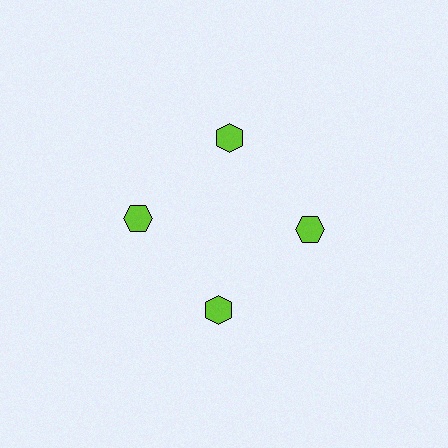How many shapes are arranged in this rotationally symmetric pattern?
There are 4 shapes, arranged in 4 groups of 1.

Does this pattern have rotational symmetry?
Yes, this pattern has 4-fold rotational symmetry. It looks the same after rotating 90 degrees around the center.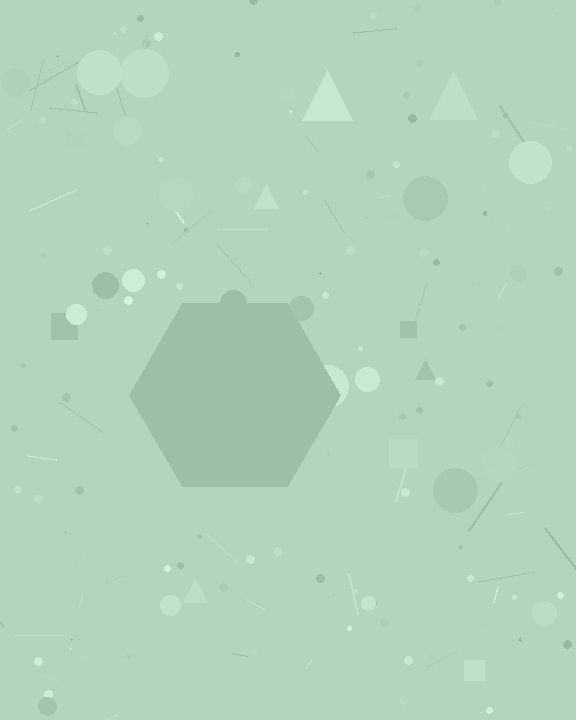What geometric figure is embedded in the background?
A hexagon is embedded in the background.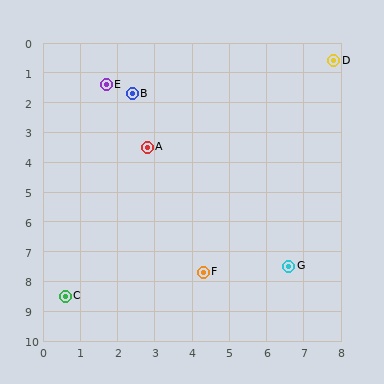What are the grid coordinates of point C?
Point C is at approximately (0.6, 8.5).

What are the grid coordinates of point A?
Point A is at approximately (2.8, 3.5).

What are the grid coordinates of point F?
Point F is at approximately (4.3, 7.7).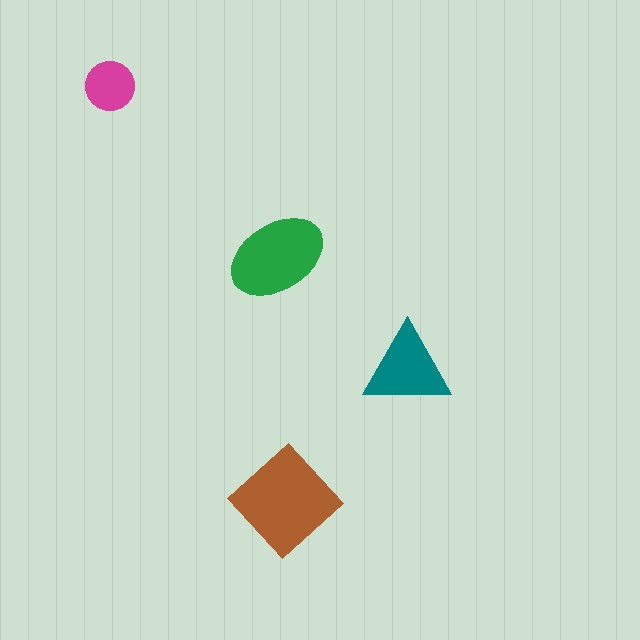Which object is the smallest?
The magenta circle.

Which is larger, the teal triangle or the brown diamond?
The brown diamond.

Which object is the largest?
The brown diamond.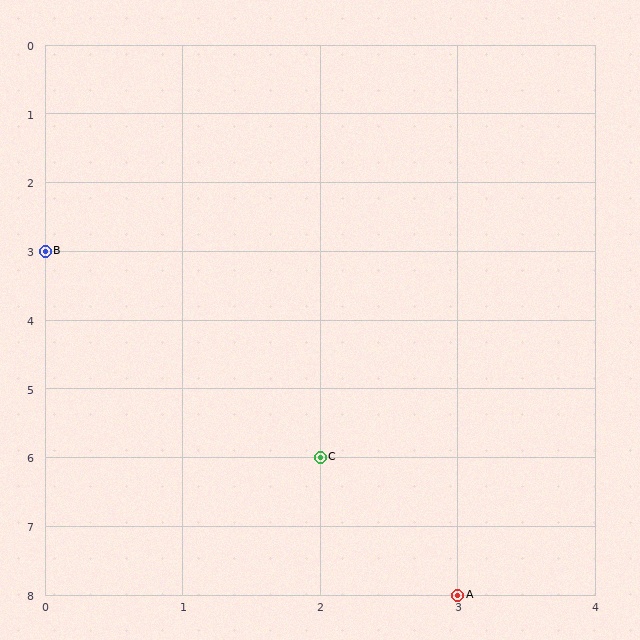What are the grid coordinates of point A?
Point A is at grid coordinates (3, 8).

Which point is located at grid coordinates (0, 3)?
Point B is at (0, 3).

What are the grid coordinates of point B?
Point B is at grid coordinates (0, 3).